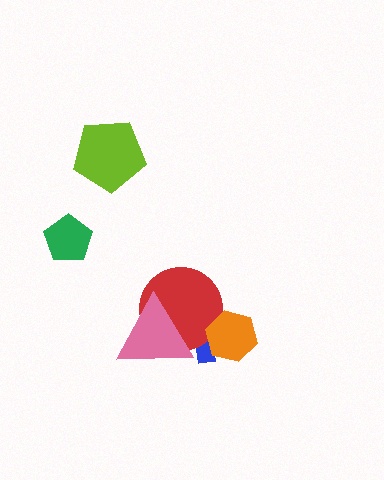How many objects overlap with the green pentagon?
0 objects overlap with the green pentagon.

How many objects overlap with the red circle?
3 objects overlap with the red circle.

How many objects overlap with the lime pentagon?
0 objects overlap with the lime pentagon.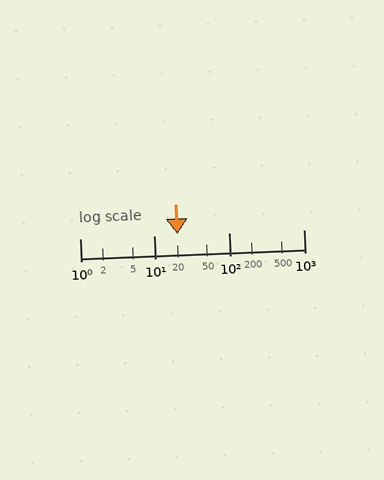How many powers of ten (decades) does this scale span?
The scale spans 3 decades, from 1 to 1000.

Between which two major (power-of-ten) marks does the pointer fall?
The pointer is between 10 and 100.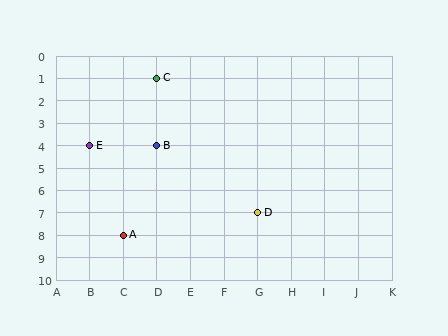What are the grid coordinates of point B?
Point B is at grid coordinates (D, 4).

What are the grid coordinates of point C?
Point C is at grid coordinates (D, 1).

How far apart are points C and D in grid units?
Points C and D are 3 columns and 6 rows apart (about 6.7 grid units diagonally).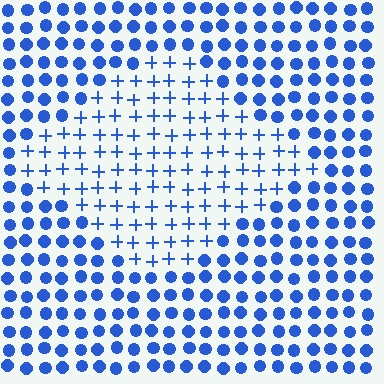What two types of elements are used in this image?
The image uses plus signs inside the diamond region and circles outside it.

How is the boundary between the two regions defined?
The boundary is defined by a change in element shape: plus signs inside vs. circles outside. All elements share the same color and spacing.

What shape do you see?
I see a diamond.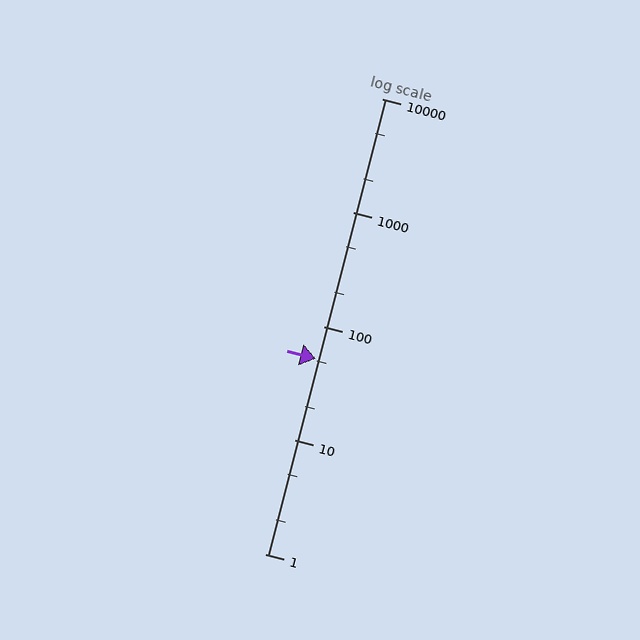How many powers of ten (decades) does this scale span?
The scale spans 4 decades, from 1 to 10000.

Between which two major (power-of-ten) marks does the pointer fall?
The pointer is between 10 and 100.